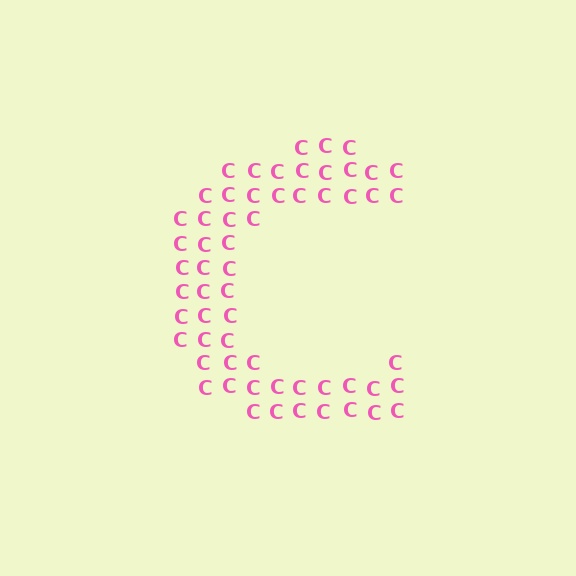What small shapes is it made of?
It is made of small letter C's.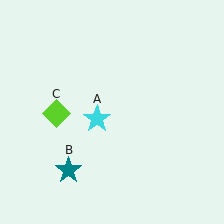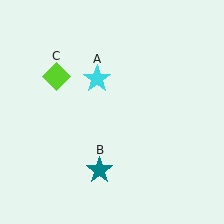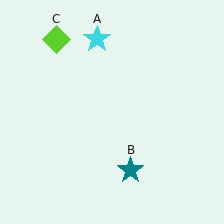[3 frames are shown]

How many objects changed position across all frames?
3 objects changed position: cyan star (object A), teal star (object B), lime diamond (object C).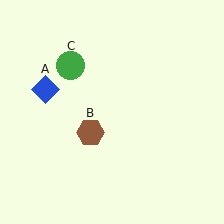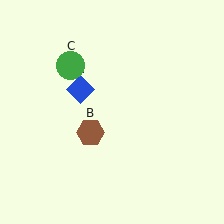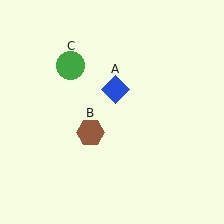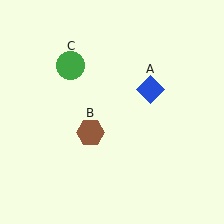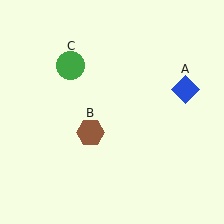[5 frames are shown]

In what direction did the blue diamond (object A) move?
The blue diamond (object A) moved right.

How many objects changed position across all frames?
1 object changed position: blue diamond (object A).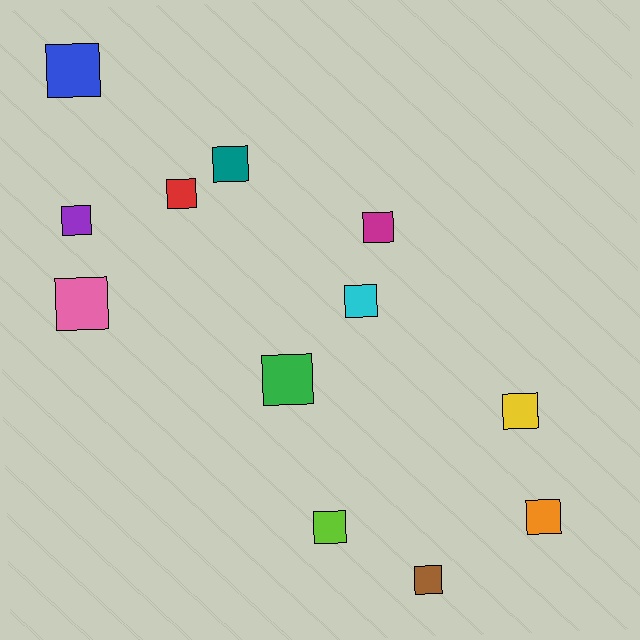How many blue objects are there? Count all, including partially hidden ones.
There is 1 blue object.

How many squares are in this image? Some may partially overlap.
There are 12 squares.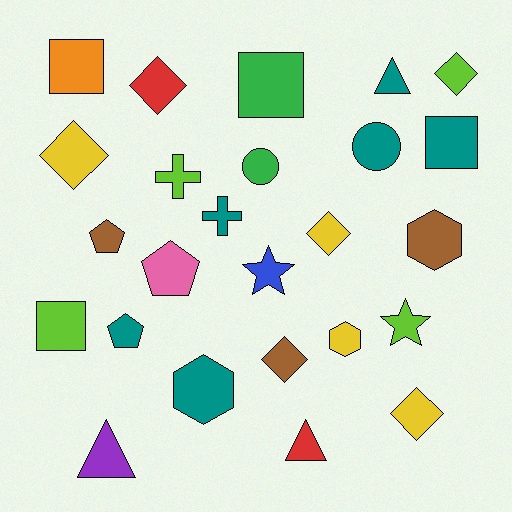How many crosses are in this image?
There are 2 crosses.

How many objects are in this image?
There are 25 objects.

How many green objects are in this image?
There are 2 green objects.